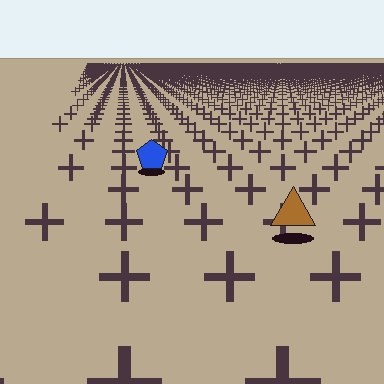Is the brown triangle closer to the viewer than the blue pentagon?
Yes. The brown triangle is closer — you can tell from the texture gradient: the ground texture is coarser near it.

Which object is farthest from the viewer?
The blue pentagon is farthest from the viewer. It appears smaller and the ground texture around it is denser.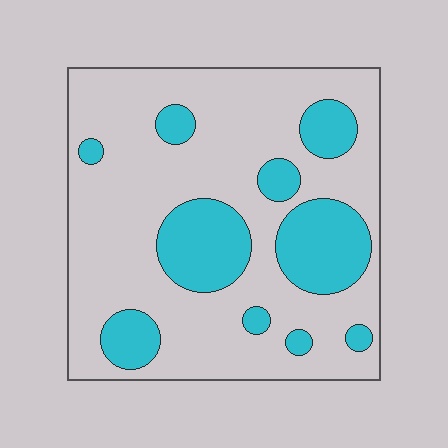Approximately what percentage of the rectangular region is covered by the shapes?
Approximately 25%.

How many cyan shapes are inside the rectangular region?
10.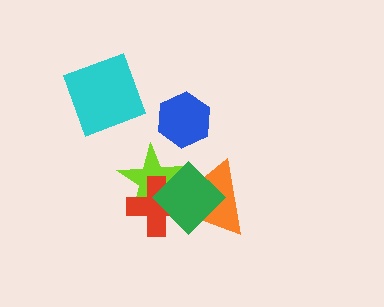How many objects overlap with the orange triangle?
3 objects overlap with the orange triangle.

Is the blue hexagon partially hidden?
No, no other shape covers it.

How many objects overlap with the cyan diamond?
0 objects overlap with the cyan diamond.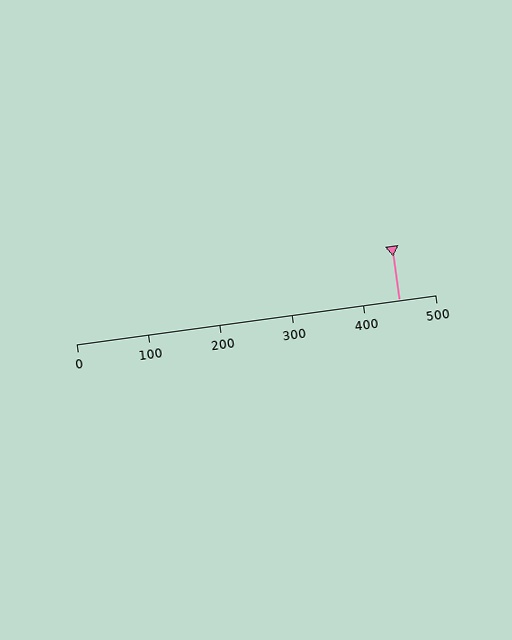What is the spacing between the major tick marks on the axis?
The major ticks are spaced 100 apart.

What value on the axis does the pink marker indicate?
The marker indicates approximately 450.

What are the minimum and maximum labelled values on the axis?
The axis runs from 0 to 500.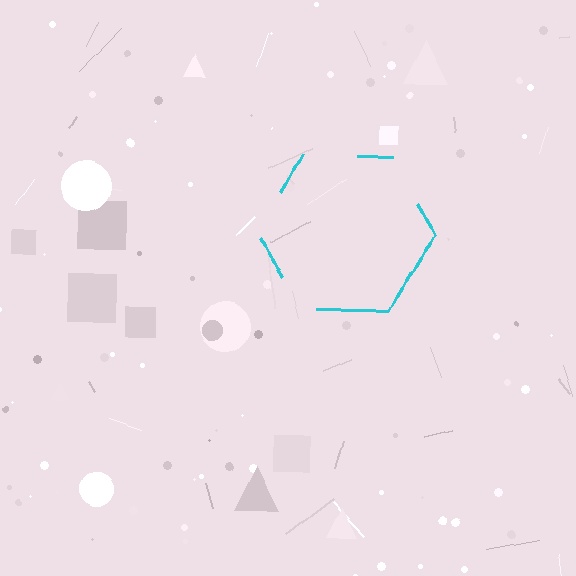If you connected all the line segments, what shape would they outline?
They would outline a hexagon.